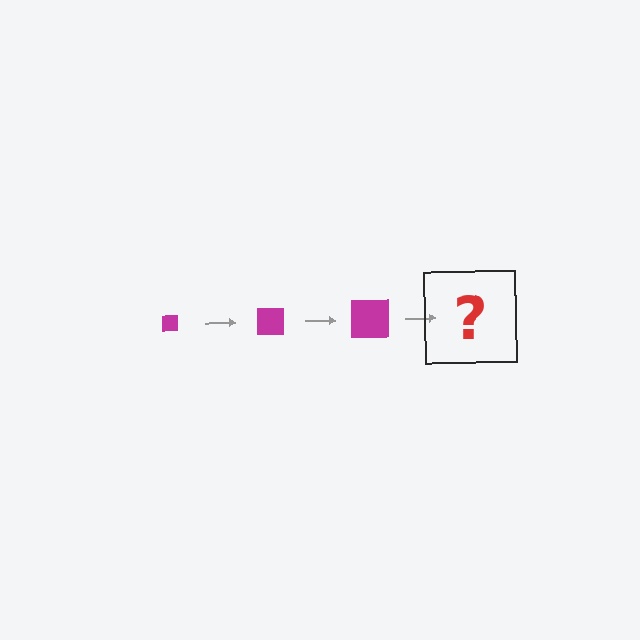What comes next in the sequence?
The next element should be a magenta square, larger than the previous one.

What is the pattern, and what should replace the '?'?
The pattern is that the square gets progressively larger each step. The '?' should be a magenta square, larger than the previous one.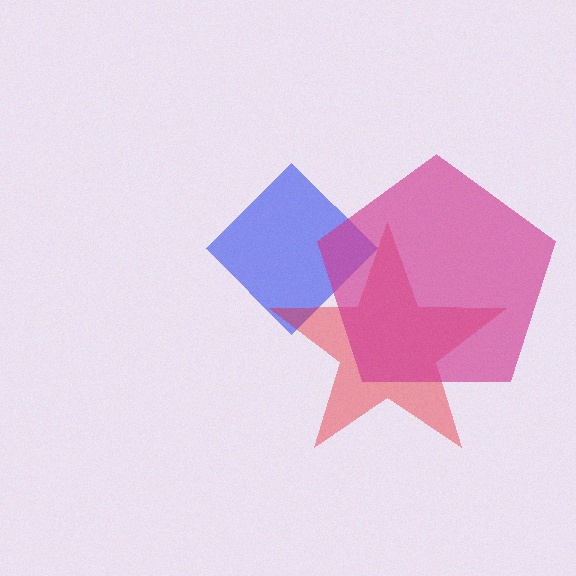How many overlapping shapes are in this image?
There are 3 overlapping shapes in the image.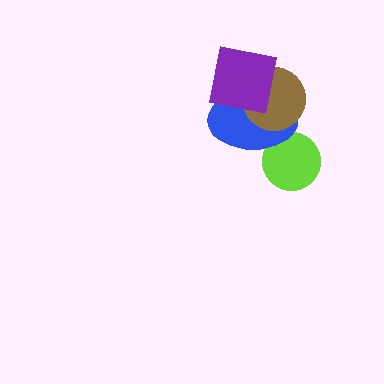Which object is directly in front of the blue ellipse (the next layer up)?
The brown circle is directly in front of the blue ellipse.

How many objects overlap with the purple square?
2 objects overlap with the purple square.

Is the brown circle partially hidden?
Yes, it is partially covered by another shape.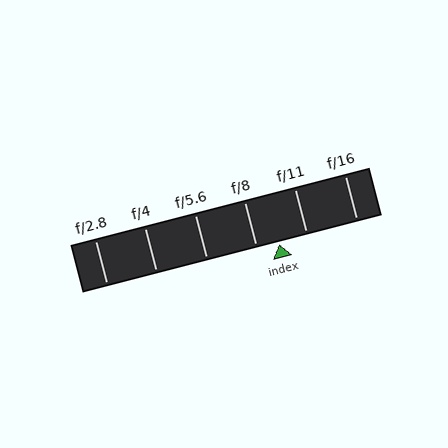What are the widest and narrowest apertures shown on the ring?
The widest aperture shown is f/2.8 and the narrowest is f/16.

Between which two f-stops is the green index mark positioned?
The index mark is between f/8 and f/11.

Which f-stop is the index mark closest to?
The index mark is closest to f/8.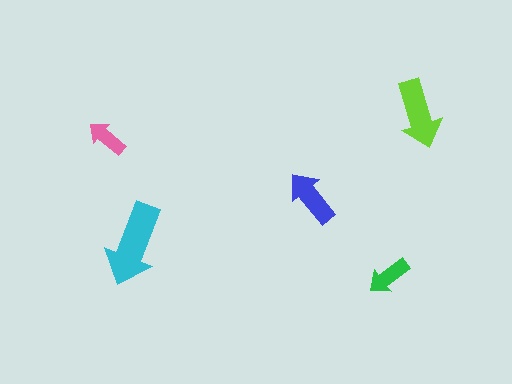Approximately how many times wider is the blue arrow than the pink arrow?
About 1.5 times wider.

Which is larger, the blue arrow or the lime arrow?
The lime one.